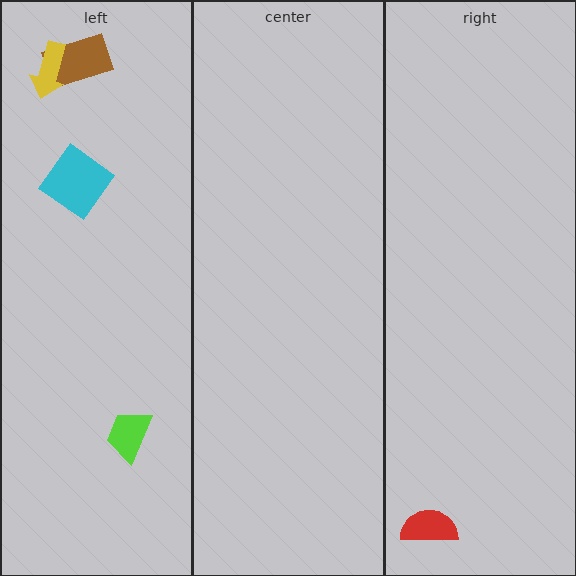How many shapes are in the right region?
1.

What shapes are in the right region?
The red semicircle.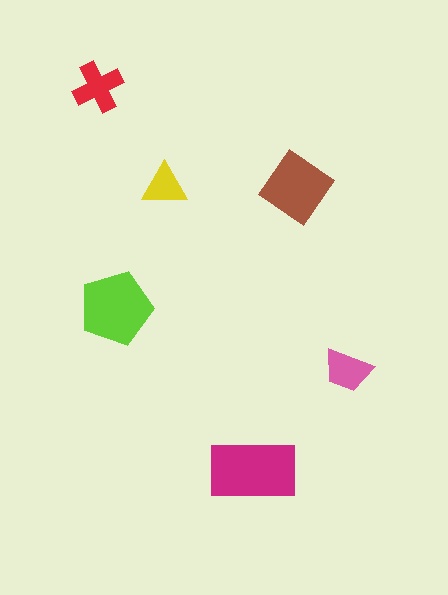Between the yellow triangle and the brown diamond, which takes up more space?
The brown diamond.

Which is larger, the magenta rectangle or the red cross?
The magenta rectangle.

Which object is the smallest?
The yellow triangle.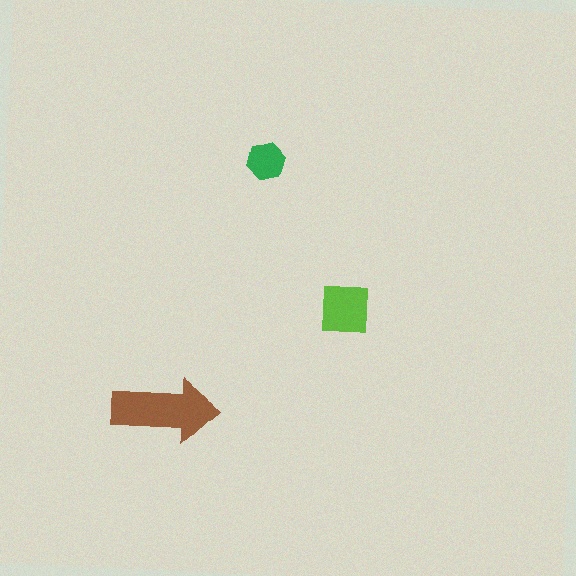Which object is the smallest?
The green hexagon.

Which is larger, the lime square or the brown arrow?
The brown arrow.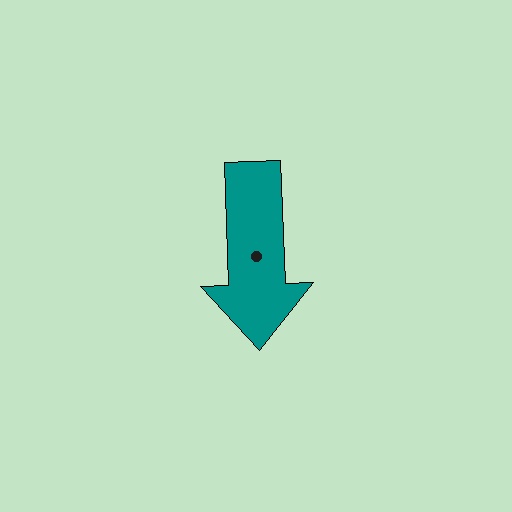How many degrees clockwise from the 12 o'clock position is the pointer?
Approximately 178 degrees.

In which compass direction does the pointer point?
South.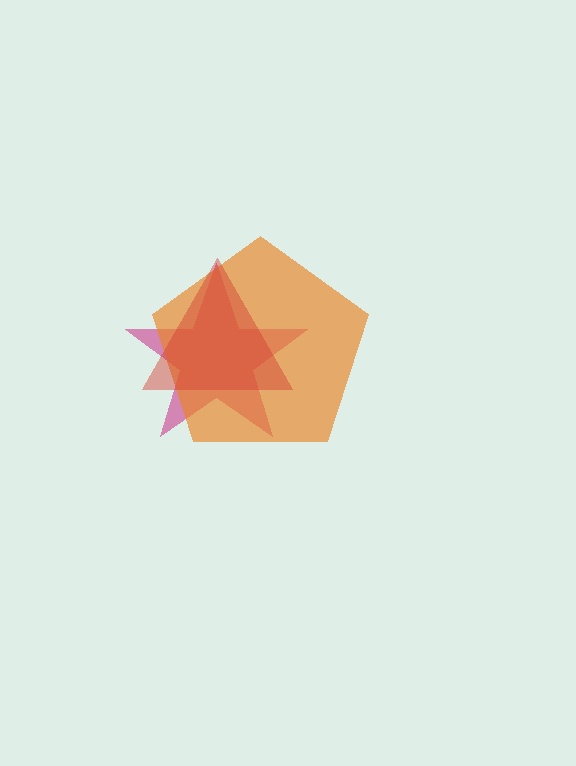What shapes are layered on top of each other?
The layered shapes are: a magenta star, an orange pentagon, a red triangle.